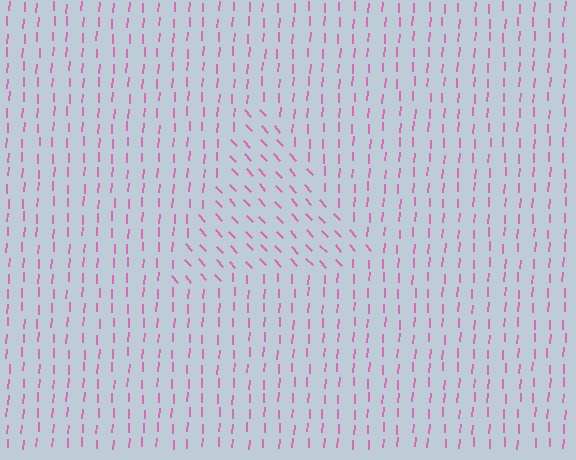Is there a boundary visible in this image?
Yes, there is a texture boundary formed by a change in line orientation.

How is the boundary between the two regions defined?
The boundary is defined purely by a change in line orientation (approximately 45 degrees difference). All lines are the same color and thickness.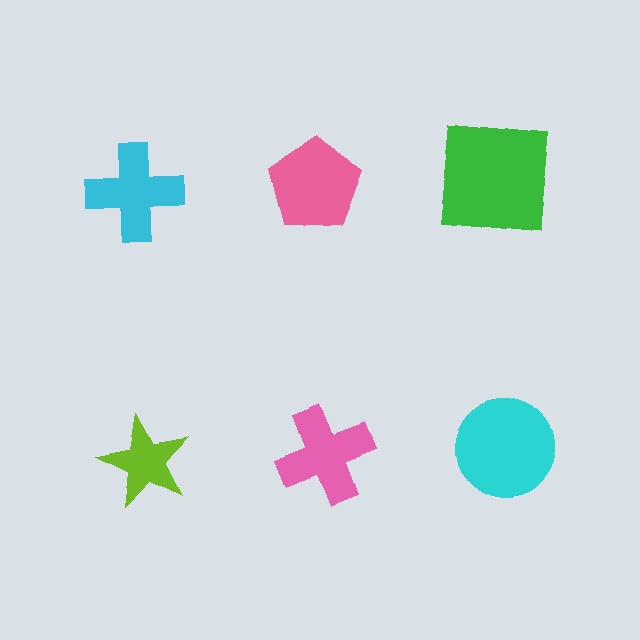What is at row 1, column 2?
A pink pentagon.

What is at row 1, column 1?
A cyan cross.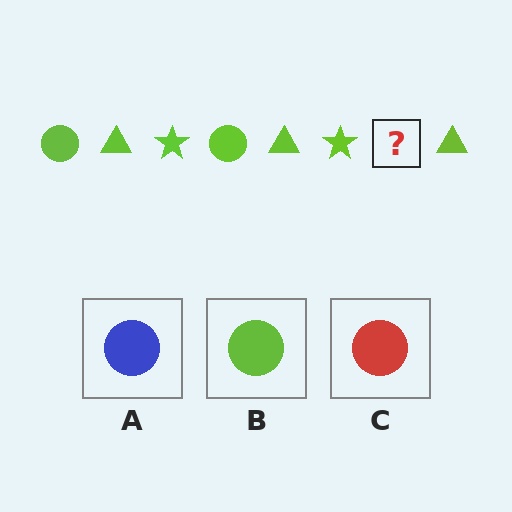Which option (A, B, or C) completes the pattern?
B.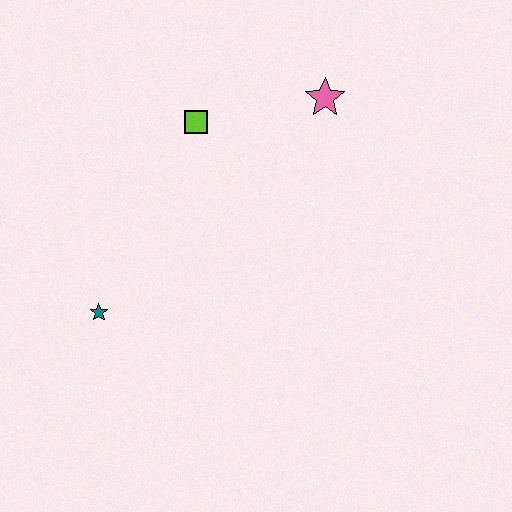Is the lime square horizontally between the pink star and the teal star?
Yes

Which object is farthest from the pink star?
The teal star is farthest from the pink star.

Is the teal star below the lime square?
Yes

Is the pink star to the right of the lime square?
Yes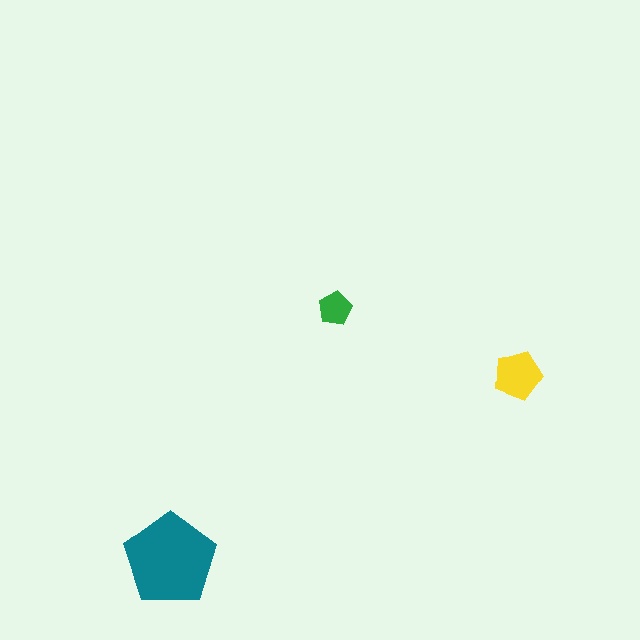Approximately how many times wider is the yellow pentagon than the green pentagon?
About 1.5 times wider.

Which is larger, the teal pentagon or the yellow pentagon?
The teal one.